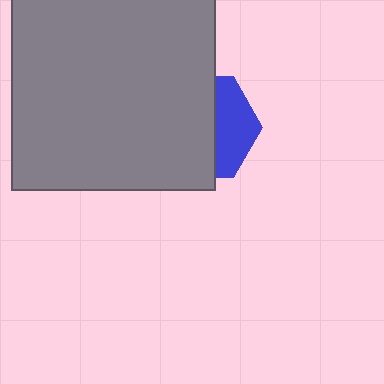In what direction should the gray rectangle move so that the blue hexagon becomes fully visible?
The gray rectangle should move left. That is the shortest direction to clear the overlap and leave the blue hexagon fully visible.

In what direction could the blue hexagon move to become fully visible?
The blue hexagon could move right. That would shift it out from behind the gray rectangle entirely.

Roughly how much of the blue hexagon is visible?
A small part of it is visible (roughly 37%).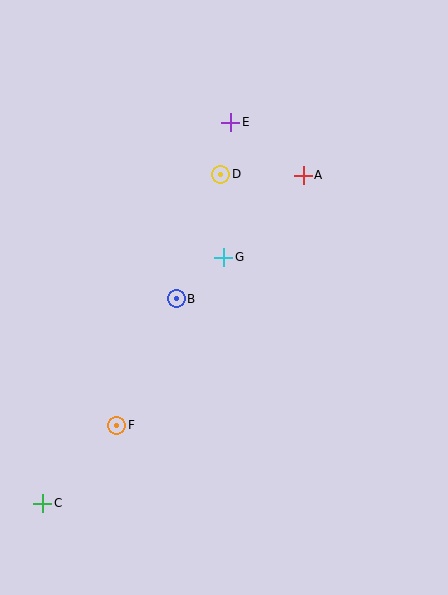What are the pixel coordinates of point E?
Point E is at (231, 122).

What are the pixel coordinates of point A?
Point A is at (303, 175).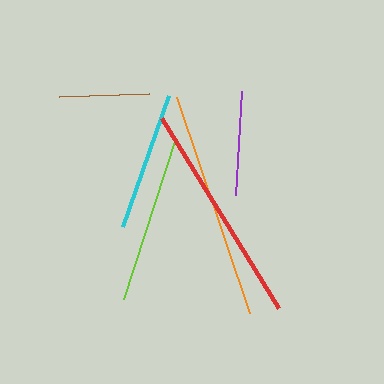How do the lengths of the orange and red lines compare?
The orange and red lines are approximately the same length.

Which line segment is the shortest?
The brown line is the shortest at approximately 90 pixels.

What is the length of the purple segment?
The purple segment is approximately 104 pixels long.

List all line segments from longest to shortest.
From longest to shortest: orange, red, lime, cyan, purple, brown.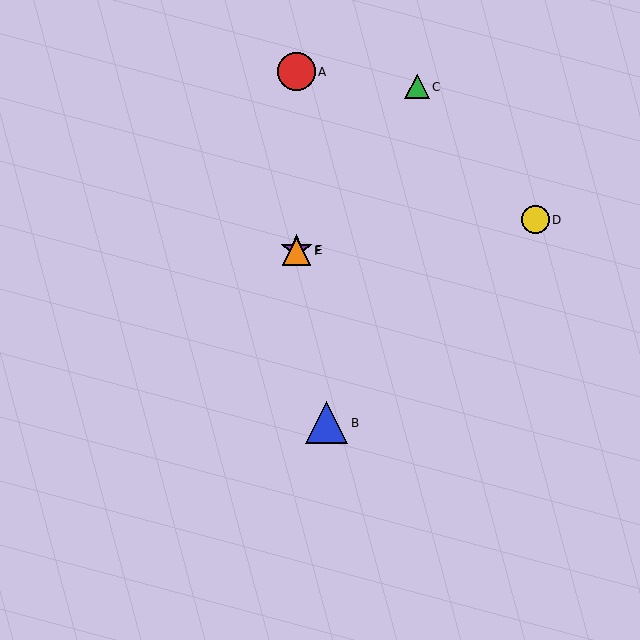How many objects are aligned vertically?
3 objects (A, E, F) are aligned vertically.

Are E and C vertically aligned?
No, E is at x≈296 and C is at x≈417.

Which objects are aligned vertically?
Objects A, E, F are aligned vertically.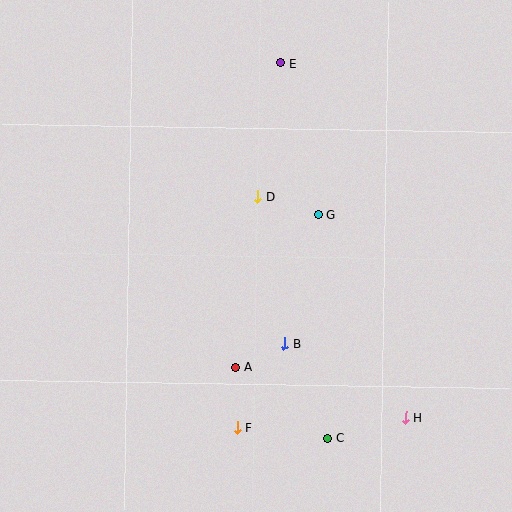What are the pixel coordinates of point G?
Point G is at (318, 215).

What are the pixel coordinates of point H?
Point H is at (406, 418).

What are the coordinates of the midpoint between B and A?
The midpoint between B and A is at (260, 355).